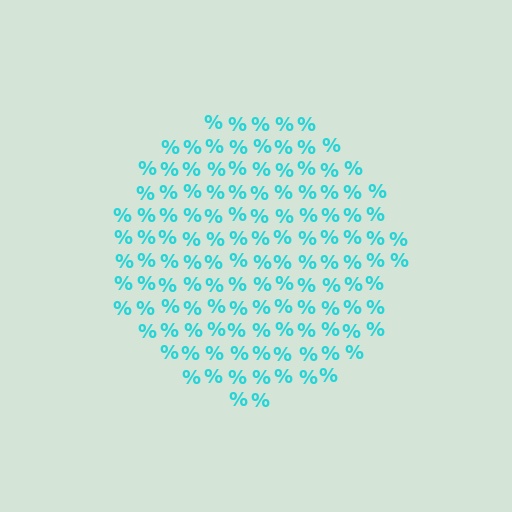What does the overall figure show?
The overall figure shows a circle.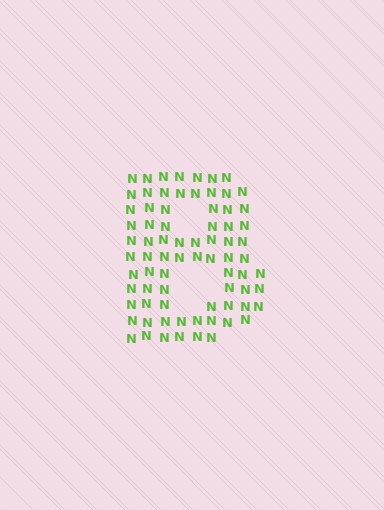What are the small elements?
The small elements are letter N's.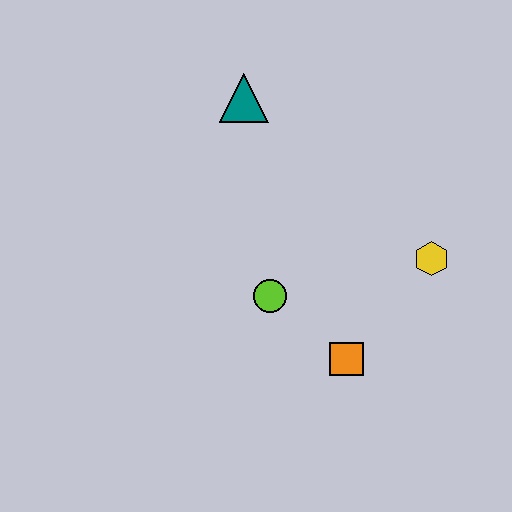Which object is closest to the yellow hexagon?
The orange square is closest to the yellow hexagon.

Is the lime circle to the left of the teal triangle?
No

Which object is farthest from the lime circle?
The teal triangle is farthest from the lime circle.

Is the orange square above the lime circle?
No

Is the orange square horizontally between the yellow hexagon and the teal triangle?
Yes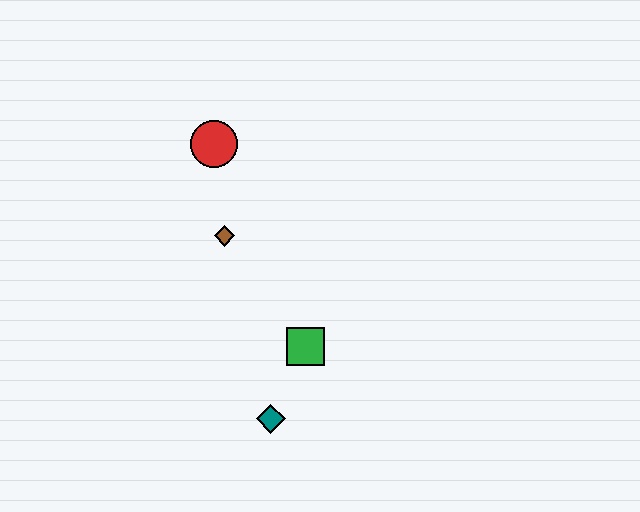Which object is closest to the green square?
The teal diamond is closest to the green square.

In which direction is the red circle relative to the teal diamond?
The red circle is above the teal diamond.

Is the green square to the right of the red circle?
Yes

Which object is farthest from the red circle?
The teal diamond is farthest from the red circle.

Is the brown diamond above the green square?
Yes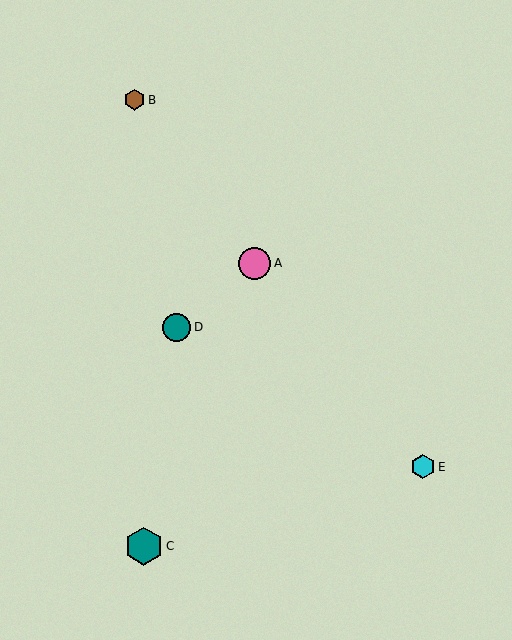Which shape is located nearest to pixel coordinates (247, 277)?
The pink circle (labeled A) at (255, 263) is nearest to that location.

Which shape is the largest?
The teal hexagon (labeled C) is the largest.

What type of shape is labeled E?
Shape E is a cyan hexagon.